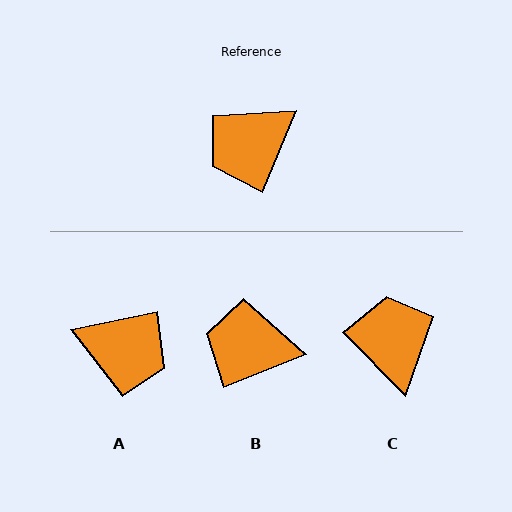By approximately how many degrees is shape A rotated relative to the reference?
Approximately 124 degrees counter-clockwise.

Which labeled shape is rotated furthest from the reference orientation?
A, about 124 degrees away.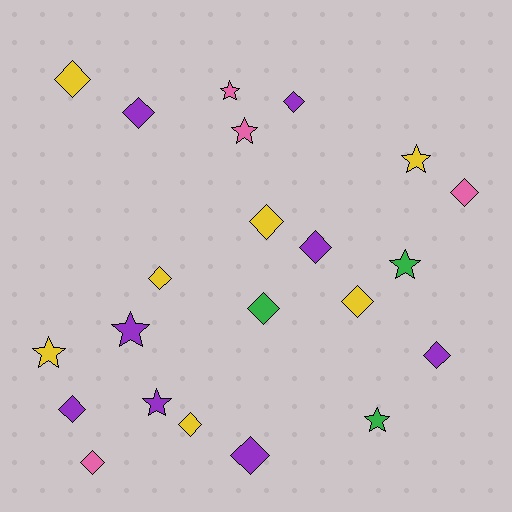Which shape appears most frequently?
Diamond, with 14 objects.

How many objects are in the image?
There are 22 objects.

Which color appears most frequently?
Purple, with 8 objects.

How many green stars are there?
There are 2 green stars.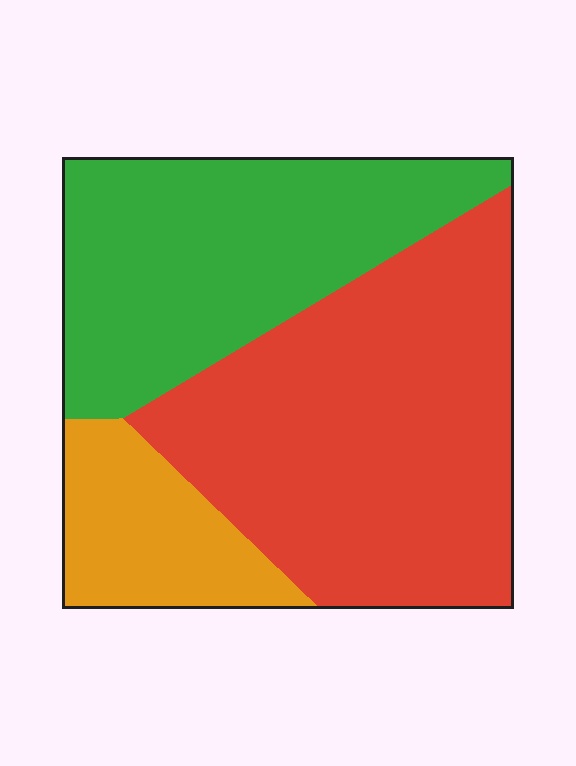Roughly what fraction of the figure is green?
Green covers around 35% of the figure.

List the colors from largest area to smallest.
From largest to smallest: red, green, orange.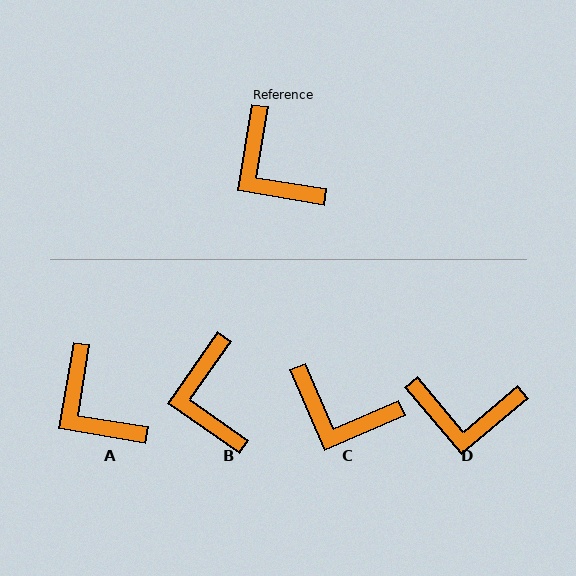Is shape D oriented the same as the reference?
No, it is off by about 50 degrees.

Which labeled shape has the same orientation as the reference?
A.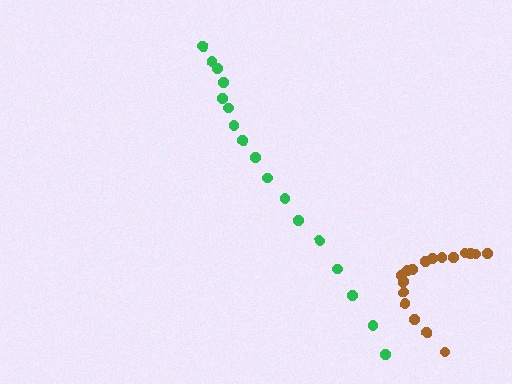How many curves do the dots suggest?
There are 2 distinct paths.